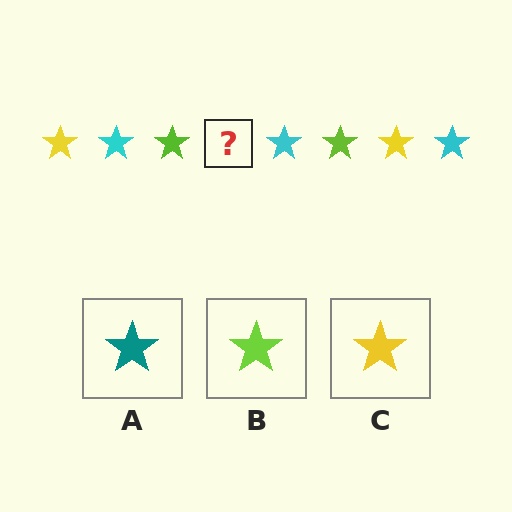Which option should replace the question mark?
Option C.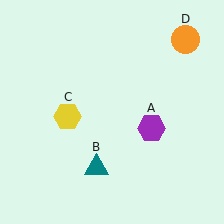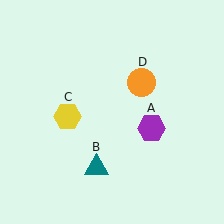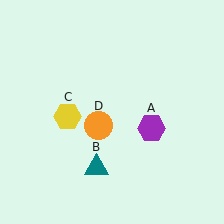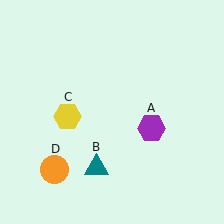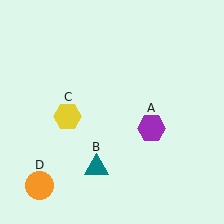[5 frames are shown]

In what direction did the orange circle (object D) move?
The orange circle (object D) moved down and to the left.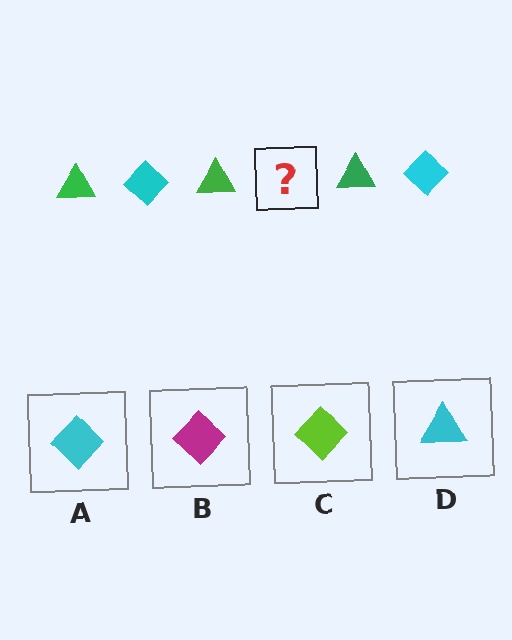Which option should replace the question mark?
Option A.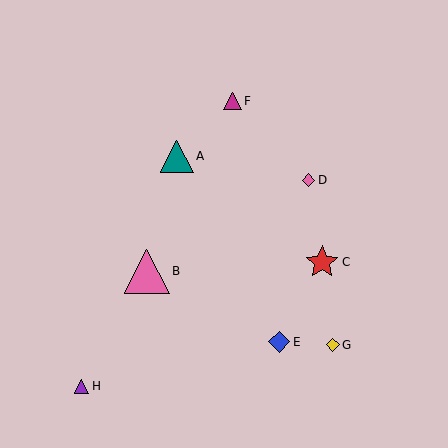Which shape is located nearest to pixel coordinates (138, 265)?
The pink triangle (labeled B) at (147, 271) is nearest to that location.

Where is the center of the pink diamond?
The center of the pink diamond is at (309, 180).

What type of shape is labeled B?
Shape B is a pink triangle.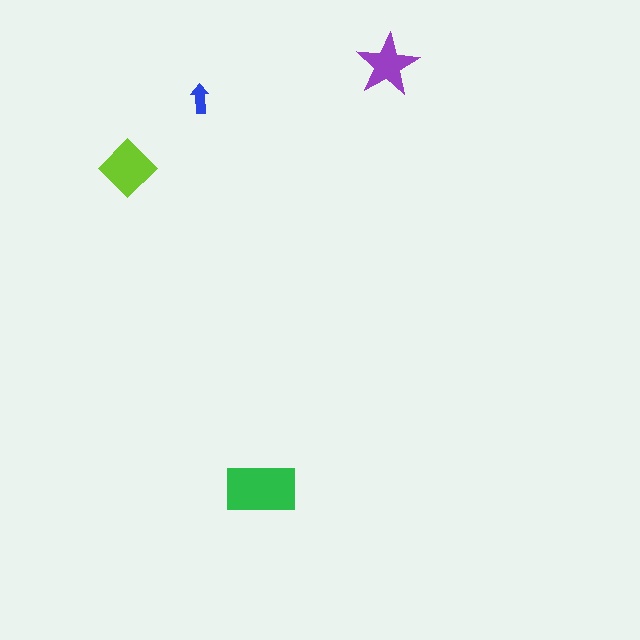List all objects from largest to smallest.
The green rectangle, the lime diamond, the purple star, the blue arrow.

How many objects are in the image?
There are 4 objects in the image.